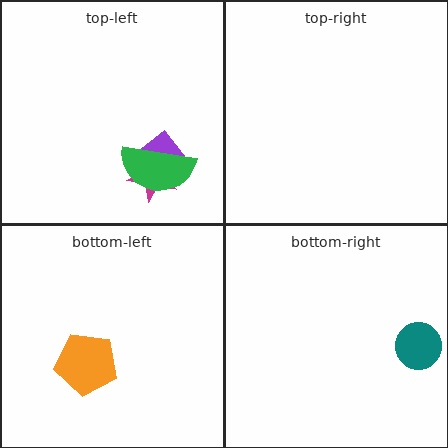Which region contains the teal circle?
The bottom-right region.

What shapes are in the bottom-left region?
The orange pentagon.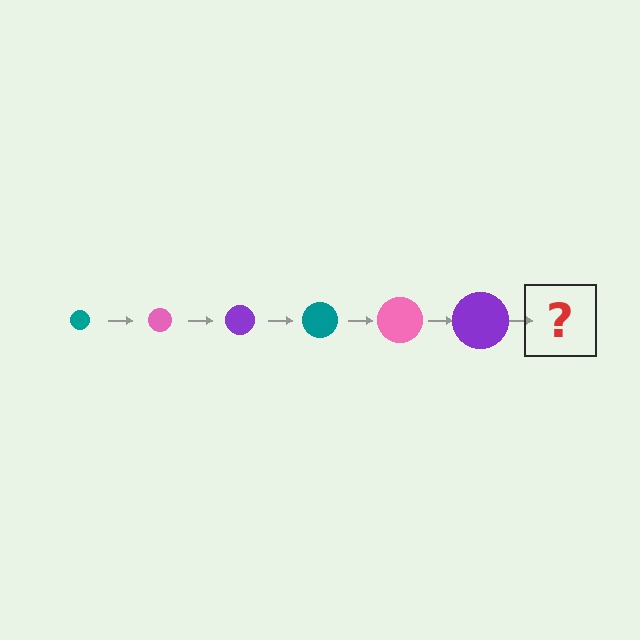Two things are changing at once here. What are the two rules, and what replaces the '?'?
The two rules are that the circle grows larger each step and the color cycles through teal, pink, and purple. The '?' should be a teal circle, larger than the previous one.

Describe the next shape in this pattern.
It should be a teal circle, larger than the previous one.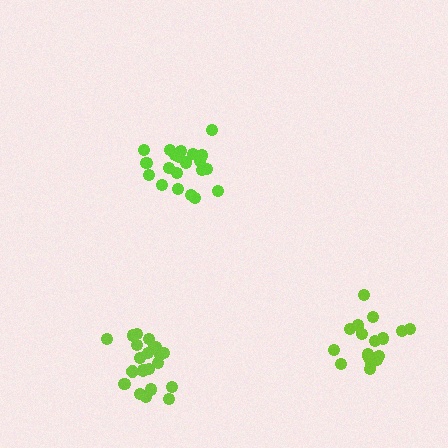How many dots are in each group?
Group 1: 21 dots, Group 2: 21 dots, Group 3: 19 dots (61 total).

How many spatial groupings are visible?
There are 3 spatial groupings.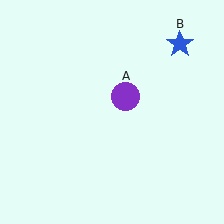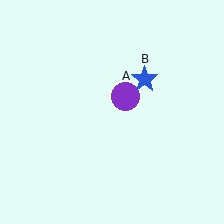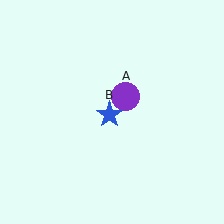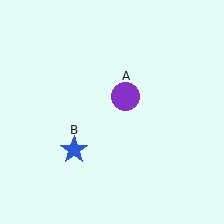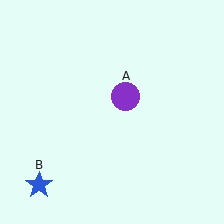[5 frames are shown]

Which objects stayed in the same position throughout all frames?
Purple circle (object A) remained stationary.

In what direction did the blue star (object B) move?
The blue star (object B) moved down and to the left.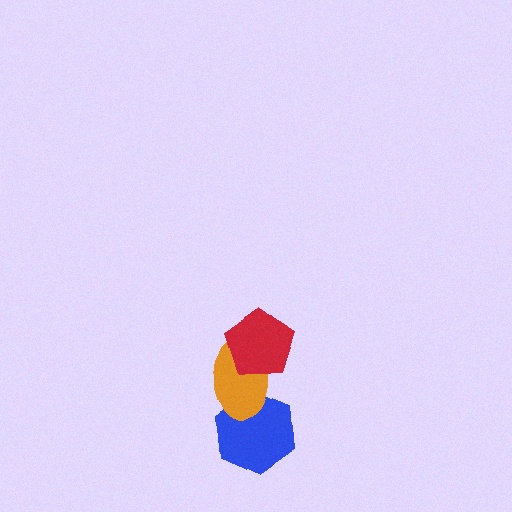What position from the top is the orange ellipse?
The orange ellipse is 2nd from the top.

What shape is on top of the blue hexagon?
The orange ellipse is on top of the blue hexagon.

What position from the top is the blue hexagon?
The blue hexagon is 3rd from the top.